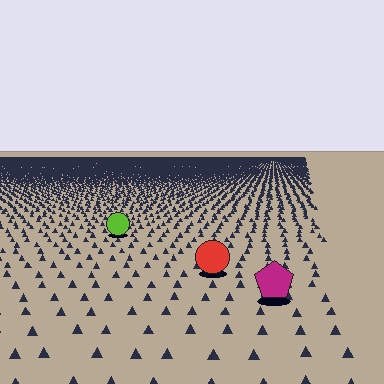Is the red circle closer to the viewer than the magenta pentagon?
No. The magenta pentagon is closer — you can tell from the texture gradient: the ground texture is coarser near it.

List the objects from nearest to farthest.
From nearest to farthest: the magenta pentagon, the red circle, the lime circle.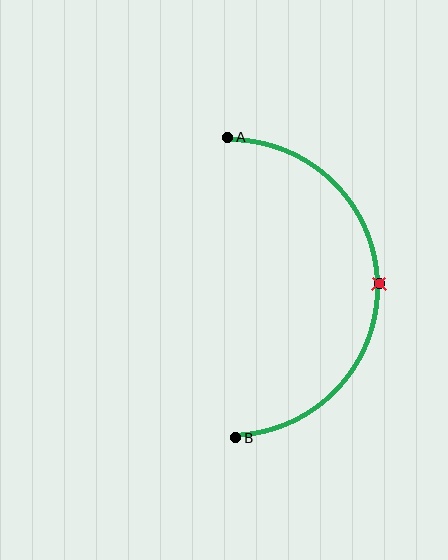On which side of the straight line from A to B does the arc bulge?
The arc bulges to the right of the straight line connecting A and B.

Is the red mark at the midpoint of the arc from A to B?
Yes. The red mark lies on the arc at equal arc-length from both A and B — it is the arc midpoint.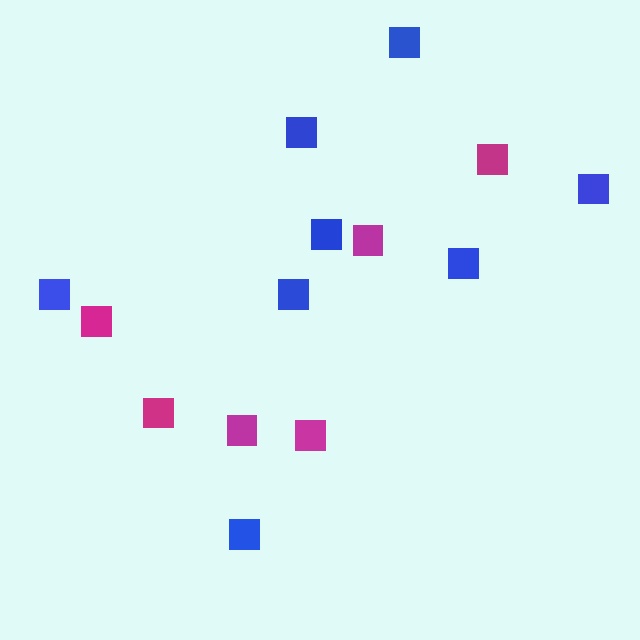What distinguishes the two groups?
There are 2 groups: one group of magenta squares (6) and one group of blue squares (8).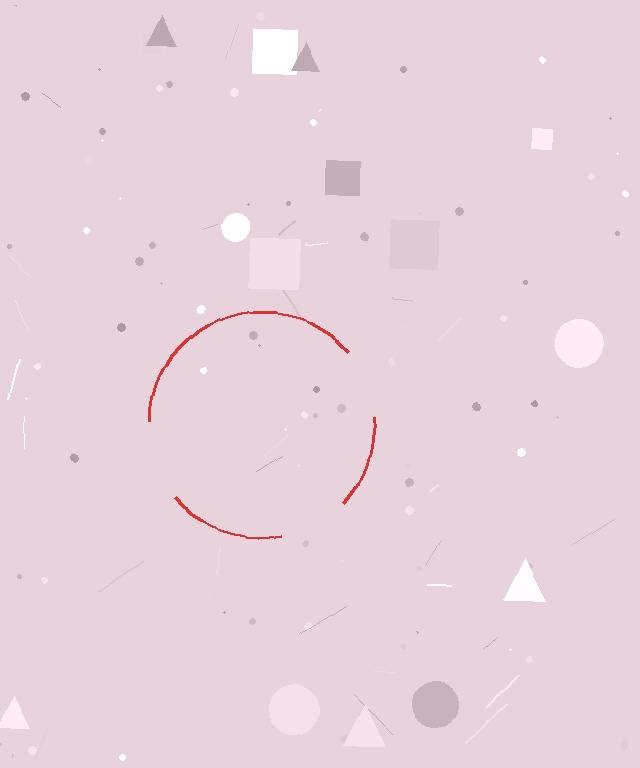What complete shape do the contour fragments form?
The contour fragments form a circle.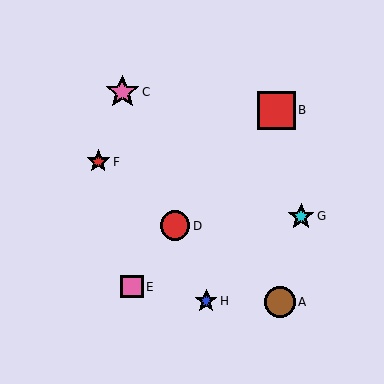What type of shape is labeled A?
Shape A is a brown circle.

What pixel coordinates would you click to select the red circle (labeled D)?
Click at (175, 226) to select the red circle D.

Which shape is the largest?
The red square (labeled B) is the largest.